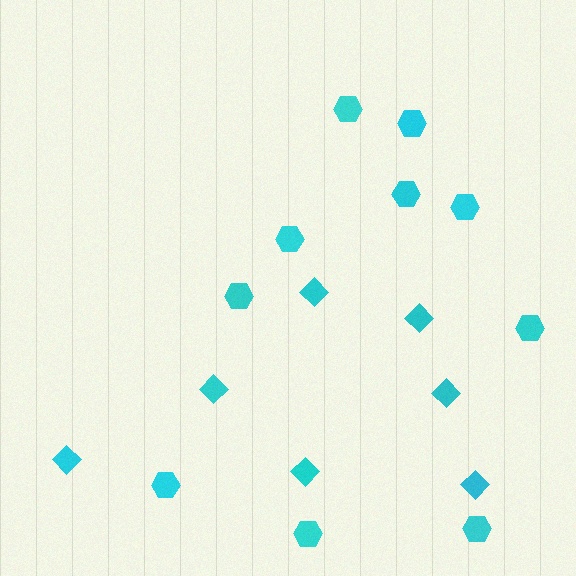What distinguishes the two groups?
There are 2 groups: one group of diamonds (7) and one group of hexagons (10).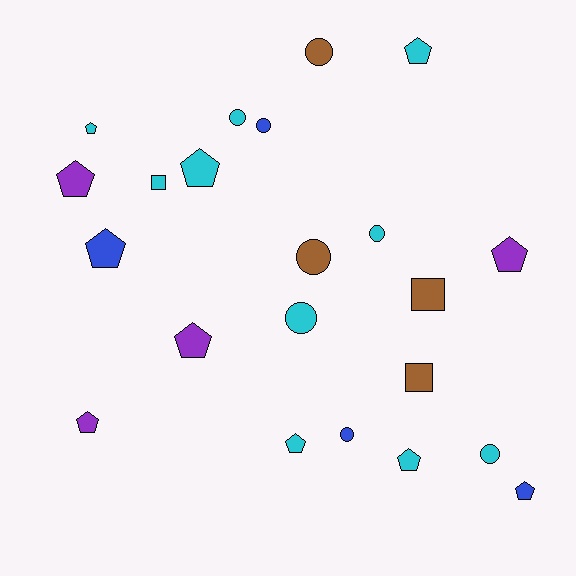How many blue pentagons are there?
There are 2 blue pentagons.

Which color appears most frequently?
Cyan, with 10 objects.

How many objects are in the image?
There are 22 objects.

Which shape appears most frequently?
Pentagon, with 11 objects.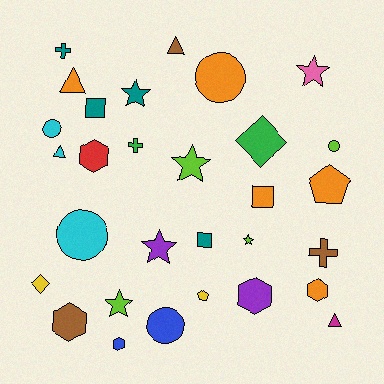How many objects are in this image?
There are 30 objects.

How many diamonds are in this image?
There are 2 diamonds.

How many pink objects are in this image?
There is 1 pink object.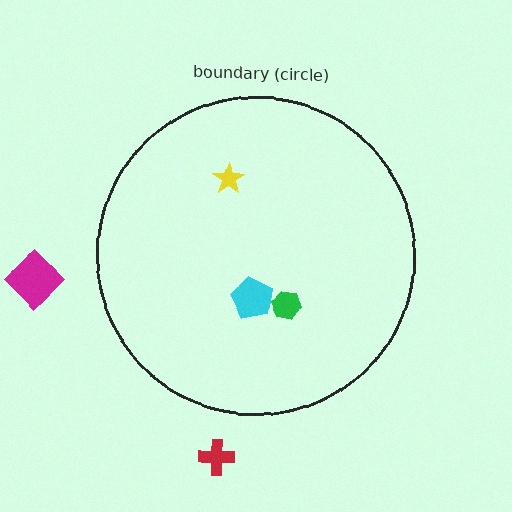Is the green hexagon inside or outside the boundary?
Inside.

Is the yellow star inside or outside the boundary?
Inside.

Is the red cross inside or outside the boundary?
Outside.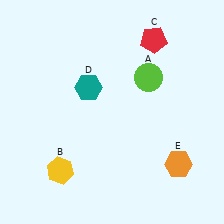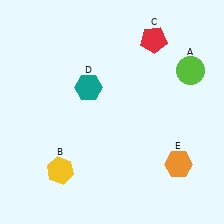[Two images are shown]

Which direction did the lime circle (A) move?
The lime circle (A) moved right.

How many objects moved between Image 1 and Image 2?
1 object moved between the two images.